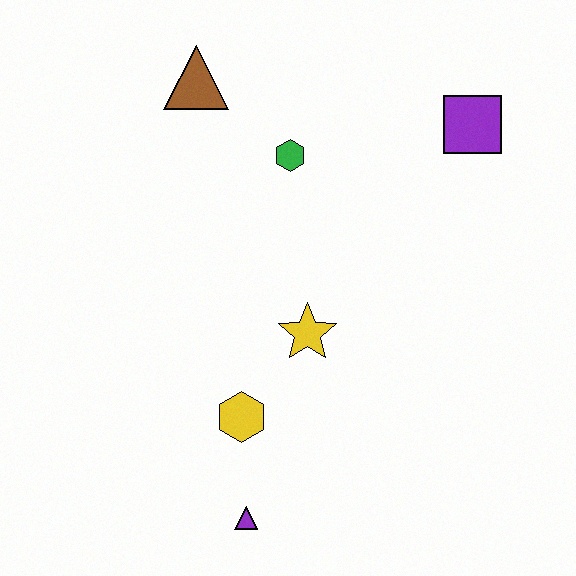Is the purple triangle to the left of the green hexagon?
Yes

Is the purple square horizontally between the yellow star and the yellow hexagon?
No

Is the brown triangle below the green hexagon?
No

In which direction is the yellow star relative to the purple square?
The yellow star is below the purple square.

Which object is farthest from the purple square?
The purple triangle is farthest from the purple square.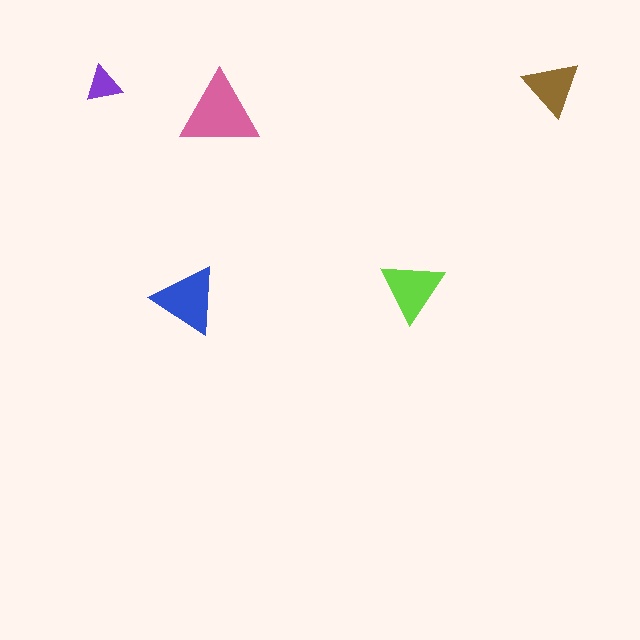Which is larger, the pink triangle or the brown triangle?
The pink one.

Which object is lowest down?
The blue triangle is bottommost.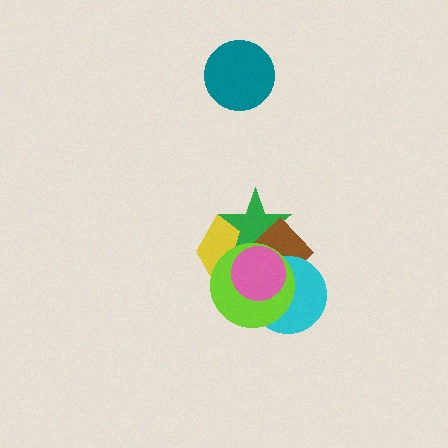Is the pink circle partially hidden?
No, no other shape covers it.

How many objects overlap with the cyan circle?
4 objects overlap with the cyan circle.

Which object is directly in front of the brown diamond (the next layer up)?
The cyan circle is directly in front of the brown diamond.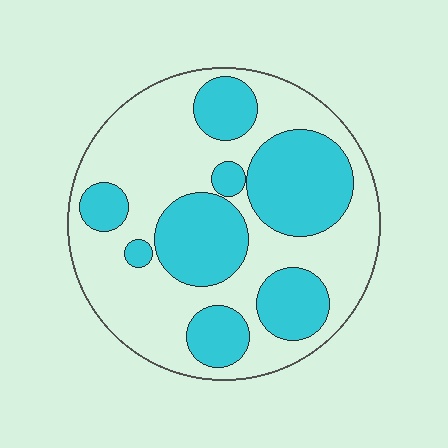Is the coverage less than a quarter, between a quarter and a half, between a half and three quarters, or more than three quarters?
Between a quarter and a half.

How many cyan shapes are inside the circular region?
8.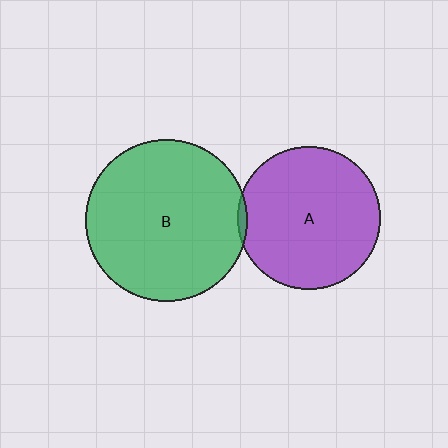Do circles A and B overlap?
Yes.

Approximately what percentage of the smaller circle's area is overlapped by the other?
Approximately 5%.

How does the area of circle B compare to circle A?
Approximately 1.3 times.